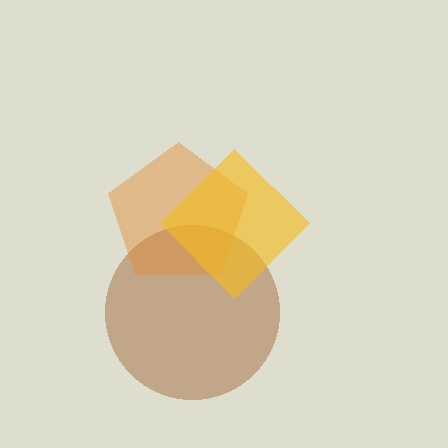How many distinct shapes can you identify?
There are 3 distinct shapes: a brown circle, an orange pentagon, a yellow diamond.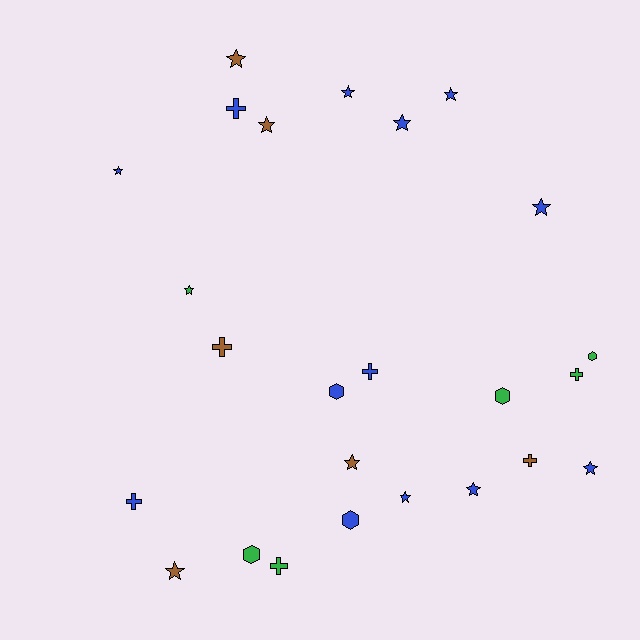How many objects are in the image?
There are 25 objects.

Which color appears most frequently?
Blue, with 13 objects.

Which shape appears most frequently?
Star, with 13 objects.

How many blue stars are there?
There are 8 blue stars.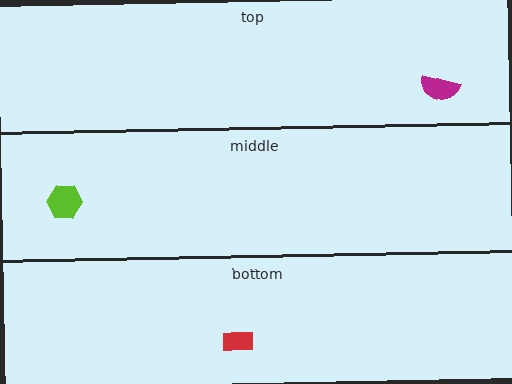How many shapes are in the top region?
1.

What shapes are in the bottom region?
The red rectangle.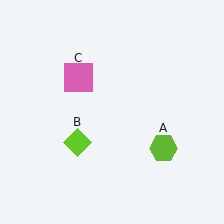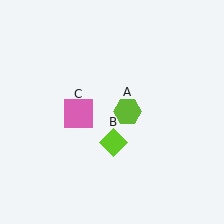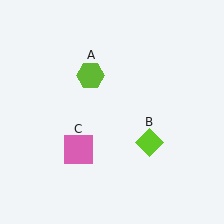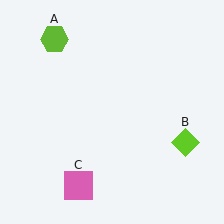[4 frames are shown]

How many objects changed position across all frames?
3 objects changed position: lime hexagon (object A), lime diamond (object B), pink square (object C).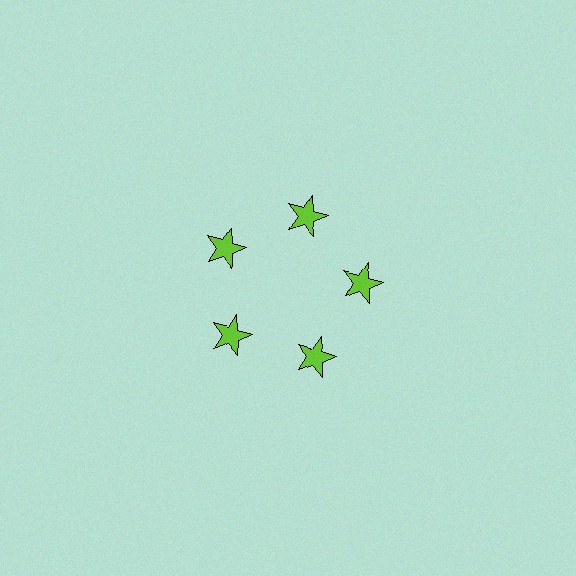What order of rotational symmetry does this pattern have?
This pattern has 5-fold rotational symmetry.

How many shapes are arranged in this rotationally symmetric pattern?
There are 5 shapes, arranged in 5 groups of 1.